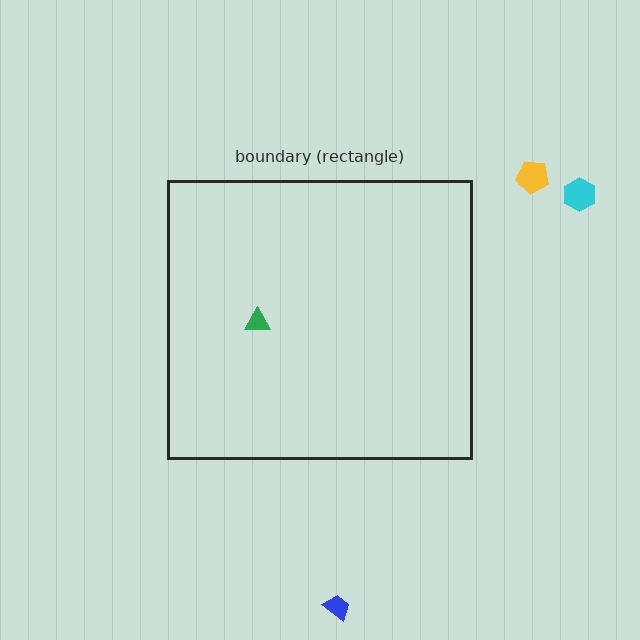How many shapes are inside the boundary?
1 inside, 3 outside.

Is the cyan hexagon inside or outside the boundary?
Outside.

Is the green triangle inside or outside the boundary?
Inside.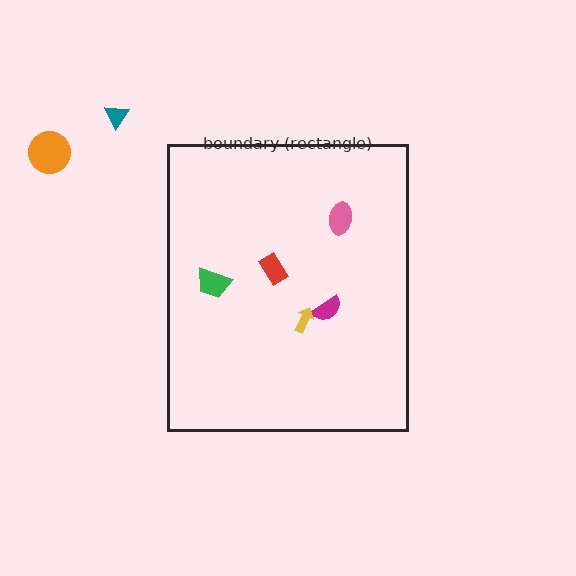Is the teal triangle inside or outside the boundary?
Outside.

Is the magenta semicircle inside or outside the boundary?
Inside.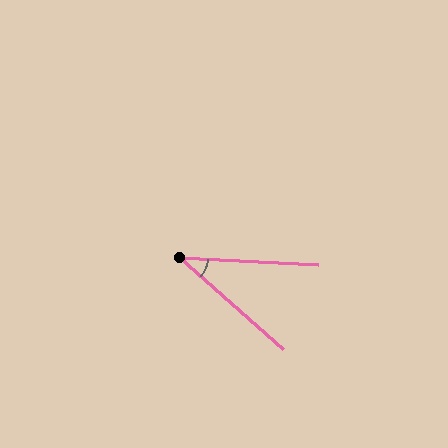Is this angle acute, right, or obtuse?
It is acute.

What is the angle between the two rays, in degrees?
Approximately 39 degrees.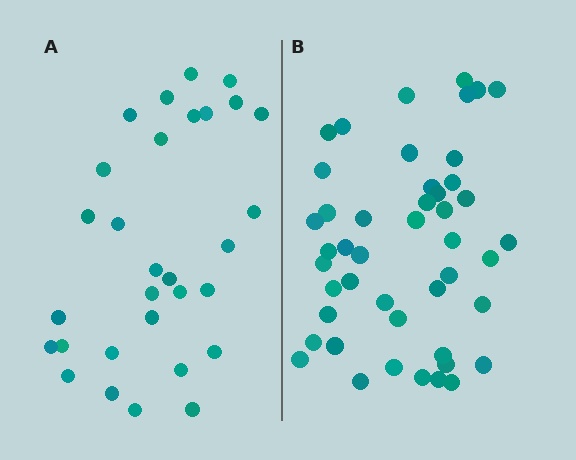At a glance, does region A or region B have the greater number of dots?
Region B (the right region) has more dots.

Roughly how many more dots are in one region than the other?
Region B has approximately 15 more dots than region A.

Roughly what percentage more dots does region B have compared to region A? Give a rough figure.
About 55% more.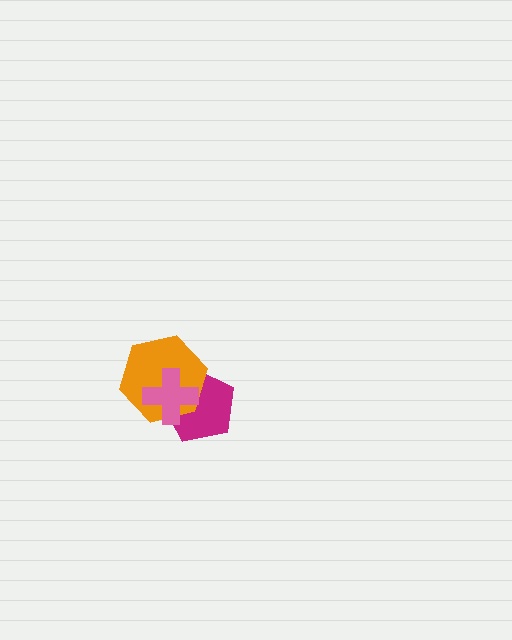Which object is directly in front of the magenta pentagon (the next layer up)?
The orange hexagon is directly in front of the magenta pentagon.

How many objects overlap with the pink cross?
2 objects overlap with the pink cross.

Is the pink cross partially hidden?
No, no other shape covers it.